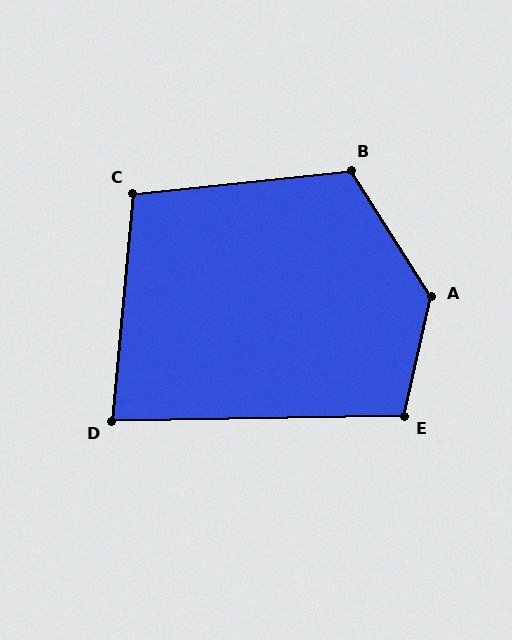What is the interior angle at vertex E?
Approximately 104 degrees (obtuse).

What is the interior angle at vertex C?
Approximately 101 degrees (obtuse).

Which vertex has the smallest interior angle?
D, at approximately 84 degrees.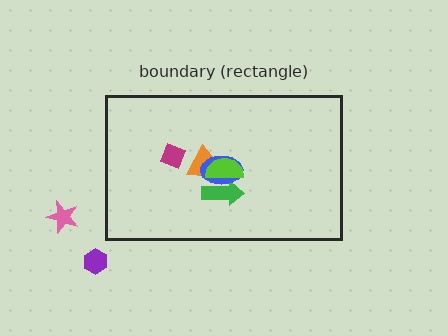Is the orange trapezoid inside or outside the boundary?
Inside.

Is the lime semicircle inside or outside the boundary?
Inside.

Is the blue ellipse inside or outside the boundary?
Inside.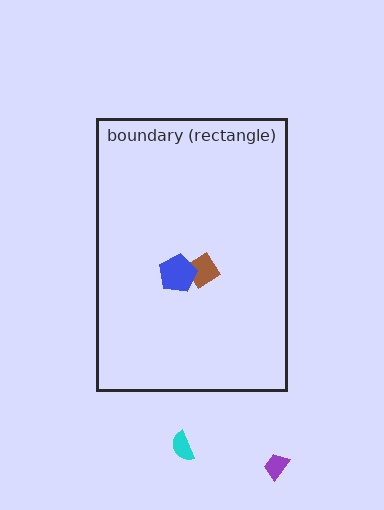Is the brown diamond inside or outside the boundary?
Inside.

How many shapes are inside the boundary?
2 inside, 2 outside.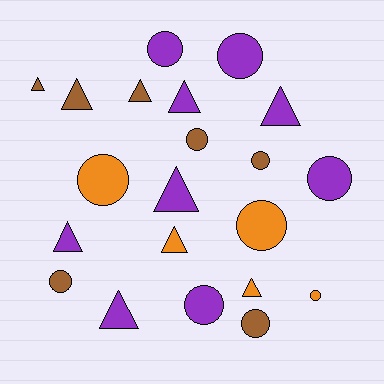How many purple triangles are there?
There are 5 purple triangles.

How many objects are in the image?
There are 21 objects.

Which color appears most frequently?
Purple, with 9 objects.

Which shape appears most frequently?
Circle, with 11 objects.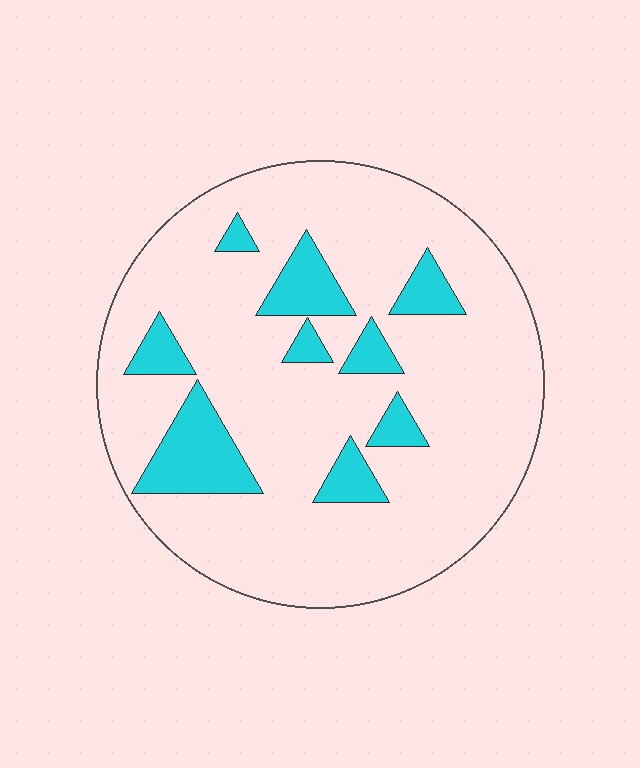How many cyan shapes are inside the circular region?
9.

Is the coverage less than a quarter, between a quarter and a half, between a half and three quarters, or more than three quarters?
Less than a quarter.